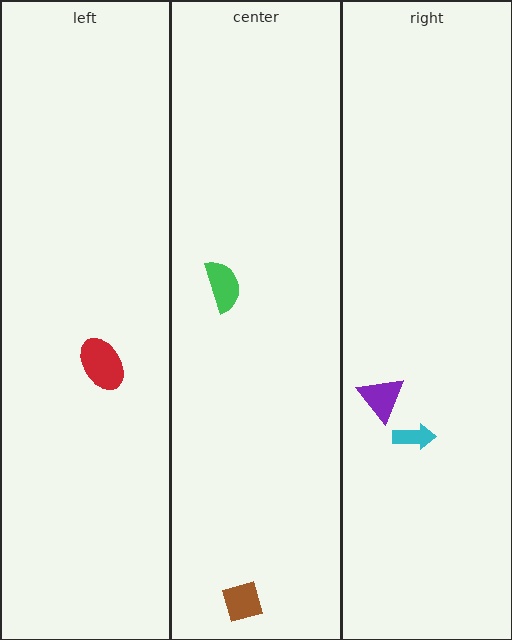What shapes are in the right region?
The cyan arrow, the purple triangle.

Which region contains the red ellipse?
The left region.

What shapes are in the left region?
The red ellipse.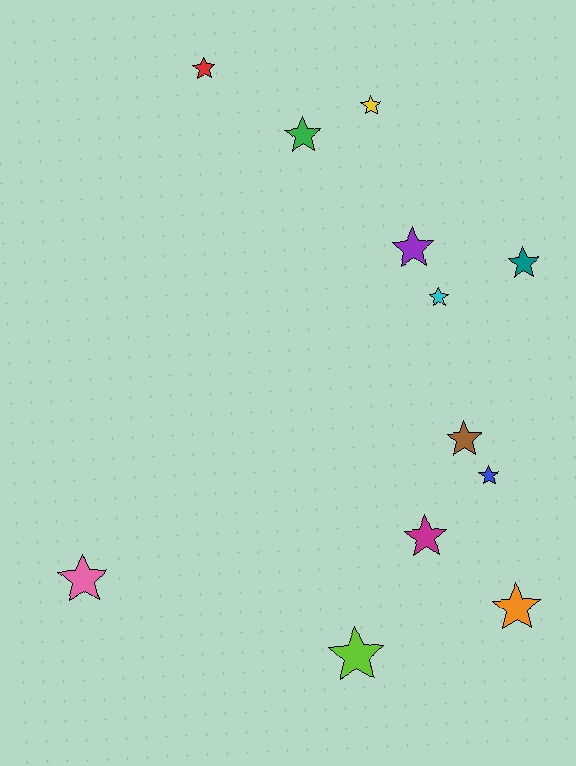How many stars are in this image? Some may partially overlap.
There are 12 stars.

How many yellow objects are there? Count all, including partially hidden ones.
There is 1 yellow object.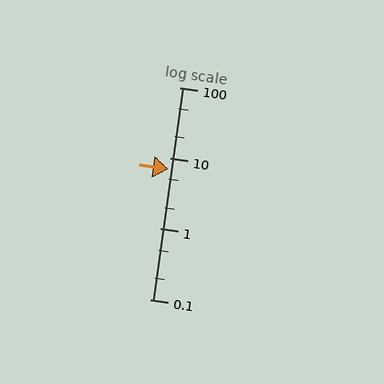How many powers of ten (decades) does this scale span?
The scale spans 3 decades, from 0.1 to 100.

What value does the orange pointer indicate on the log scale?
The pointer indicates approximately 7.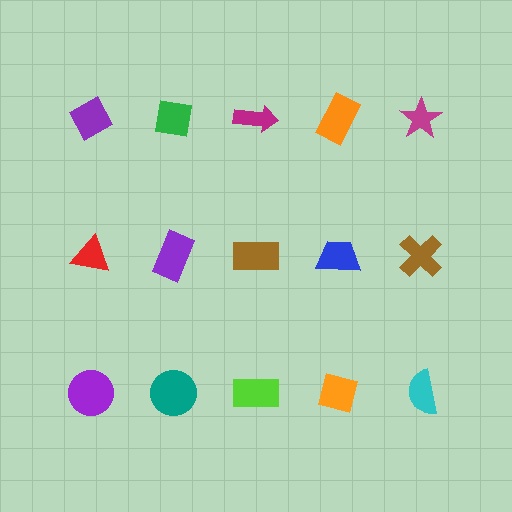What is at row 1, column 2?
A green square.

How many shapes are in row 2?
5 shapes.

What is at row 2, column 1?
A red triangle.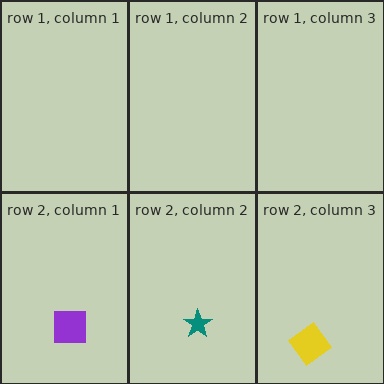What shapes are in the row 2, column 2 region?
The teal star.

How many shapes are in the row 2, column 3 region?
1.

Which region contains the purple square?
The row 2, column 1 region.